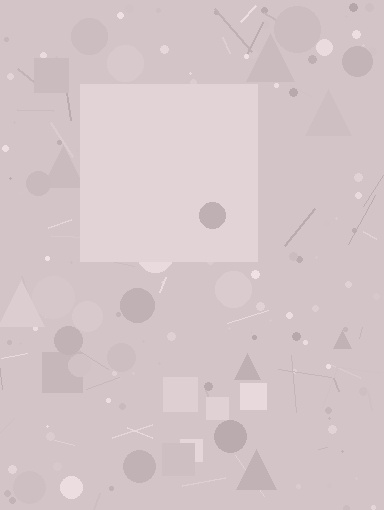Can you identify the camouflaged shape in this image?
The camouflaged shape is a square.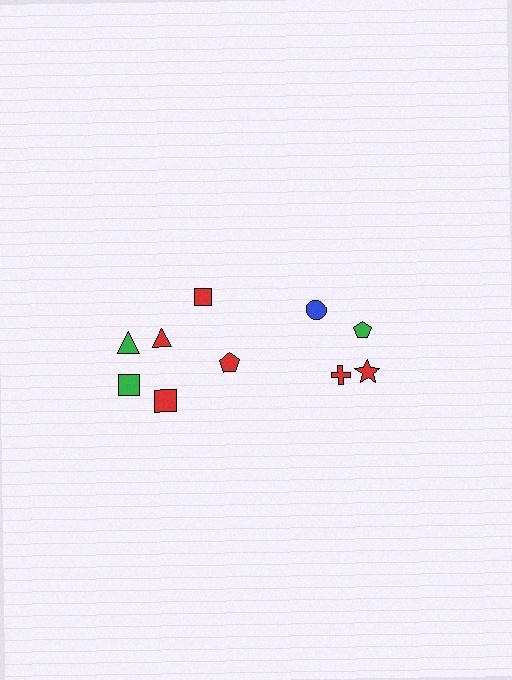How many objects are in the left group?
There are 6 objects.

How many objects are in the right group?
There are 4 objects.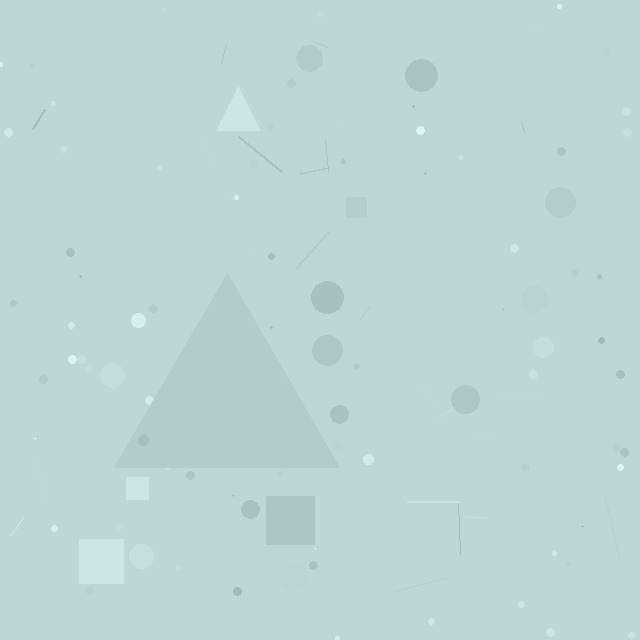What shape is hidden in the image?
A triangle is hidden in the image.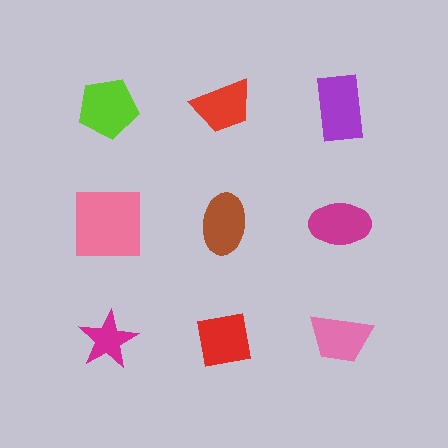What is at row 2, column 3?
A magenta ellipse.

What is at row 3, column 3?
A pink trapezoid.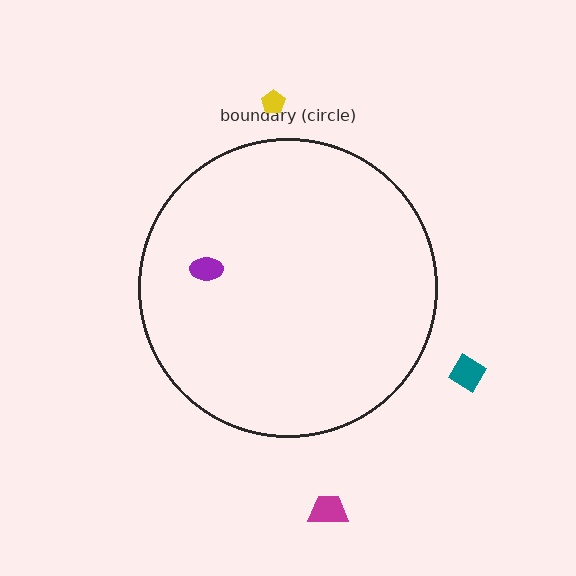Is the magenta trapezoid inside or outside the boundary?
Outside.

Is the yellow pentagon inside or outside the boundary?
Outside.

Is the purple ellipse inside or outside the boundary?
Inside.